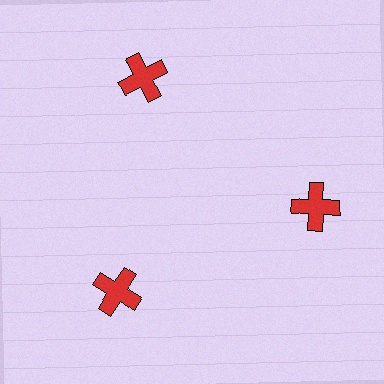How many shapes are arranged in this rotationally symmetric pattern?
There are 3 shapes, arranged in 3 groups of 1.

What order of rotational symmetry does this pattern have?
This pattern has 3-fold rotational symmetry.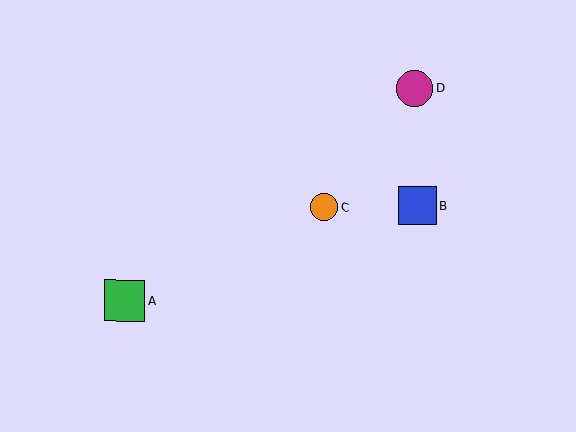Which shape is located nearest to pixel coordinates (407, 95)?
The magenta circle (labeled D) at (415, 88) is nearest to that location.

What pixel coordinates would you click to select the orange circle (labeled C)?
Click at (324, 208) to select the orange circle C.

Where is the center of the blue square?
The center of the blue square is at (418, 206).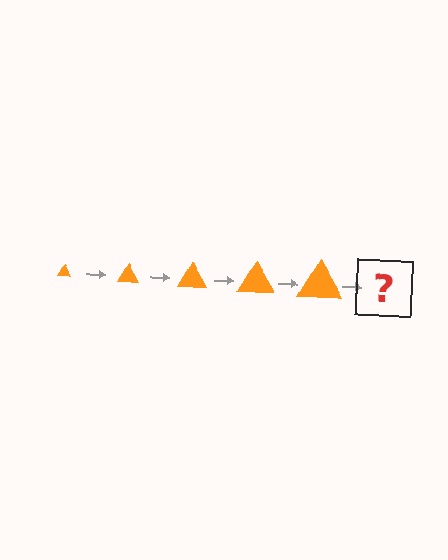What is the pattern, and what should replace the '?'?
The pattern is that the triangle gets progressively larger each step. The '?' should be an orange triangle, larger than the previous one.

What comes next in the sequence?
The next element should be an orange triangle, larger than the previous one.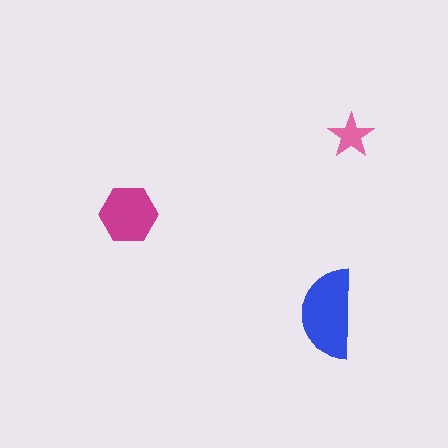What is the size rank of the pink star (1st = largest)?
3rd.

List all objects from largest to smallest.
The blue semicircle, the magenta hexagon, the pink star.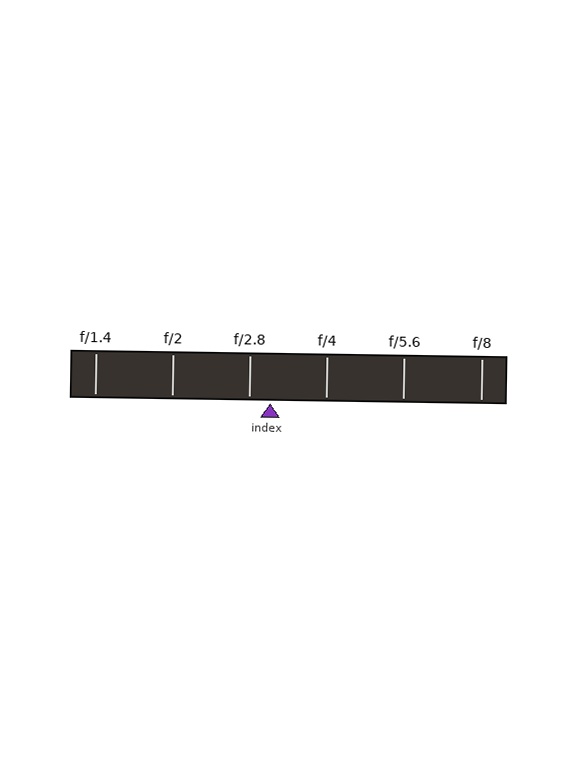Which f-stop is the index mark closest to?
The index mark is closest to f/2.8.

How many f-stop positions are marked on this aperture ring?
There are 6 f-stop positions marked.